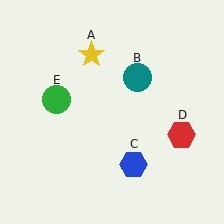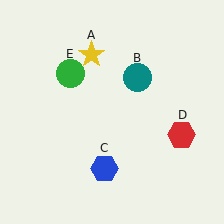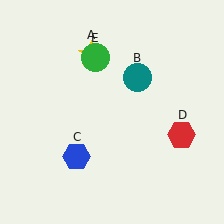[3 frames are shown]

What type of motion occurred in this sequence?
The blue hexagon (object C), green circle (object E) rotated clockwise around the center of the scene.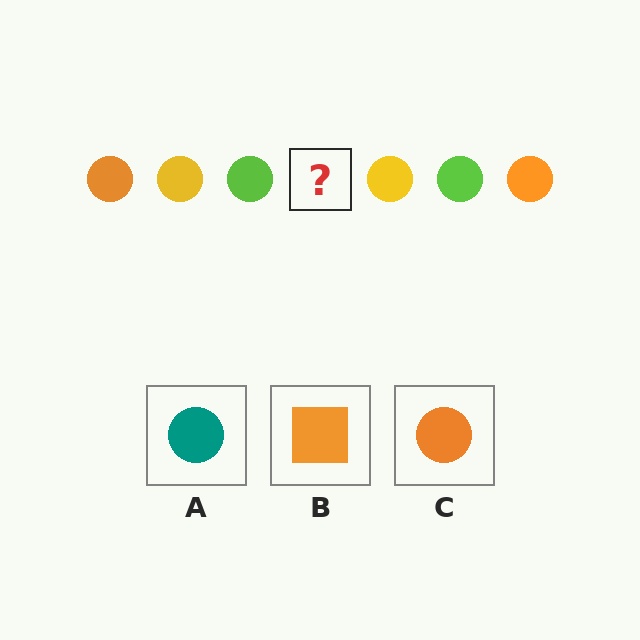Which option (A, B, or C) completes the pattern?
C.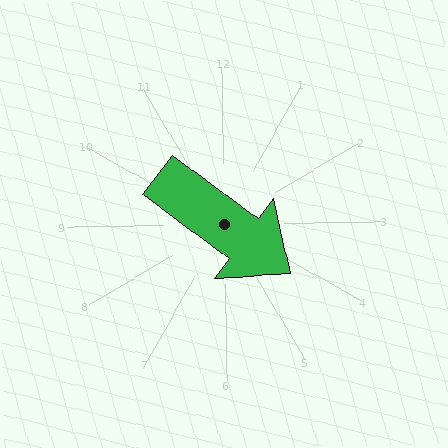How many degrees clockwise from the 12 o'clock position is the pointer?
Approximately 128 degrees.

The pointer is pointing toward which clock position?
Roughly 4 o'clock.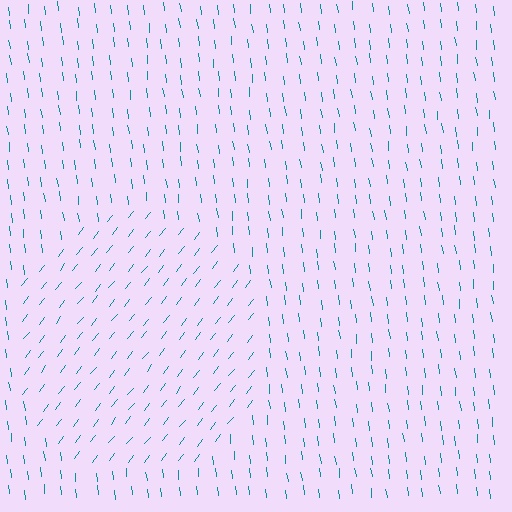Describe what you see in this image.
The image is filled with small teal line segments. A circle region in the image has lines oriented differently from the surrounding lines, creating a visible texture boundary.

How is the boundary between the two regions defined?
The boundary is defined purely by a change in line orientation (approximately 45 degrees difference). All lines are the same color and thickness.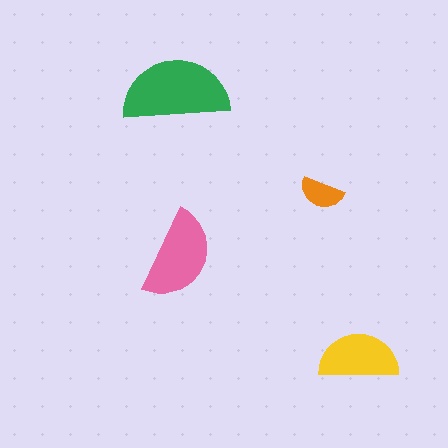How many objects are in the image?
There are 4 objects in the image.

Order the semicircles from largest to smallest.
the green one, the pink one, the yellow one, the orange one.